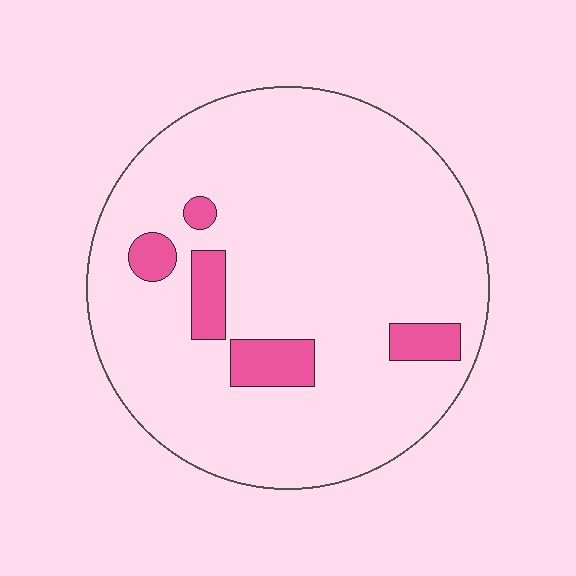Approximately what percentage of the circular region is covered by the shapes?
Approximately 10%.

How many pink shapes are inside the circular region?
5.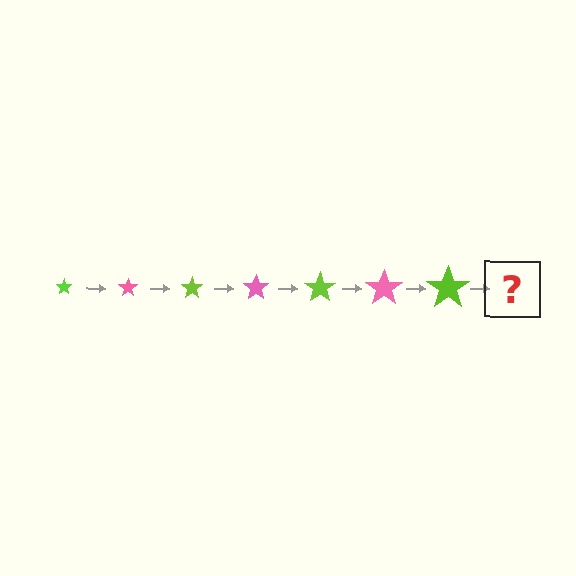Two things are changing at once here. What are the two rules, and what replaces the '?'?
The two rules are that the star grows larger each step and the color cycles through lime and pink. The '?' should be a pink star, larger than the previous one.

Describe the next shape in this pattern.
It should be a pink star, larger than the previous one.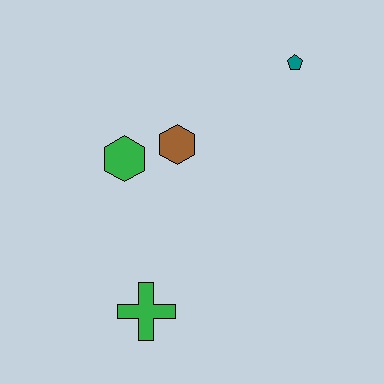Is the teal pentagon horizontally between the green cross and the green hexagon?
No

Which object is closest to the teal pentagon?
The brown hexagon is closest to the teal pentagon.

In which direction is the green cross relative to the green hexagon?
The green cross is below the green hexagon.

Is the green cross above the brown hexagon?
No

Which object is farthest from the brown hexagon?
The green cross is farthest from the brown hexagon.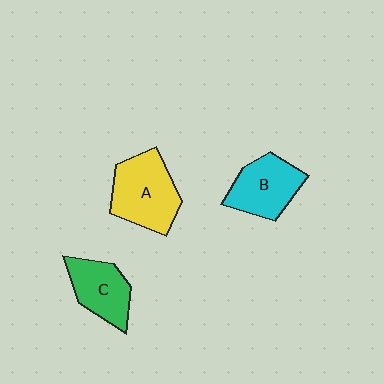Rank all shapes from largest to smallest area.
From largest to smallest: A (yellow), B (cyan), C (green).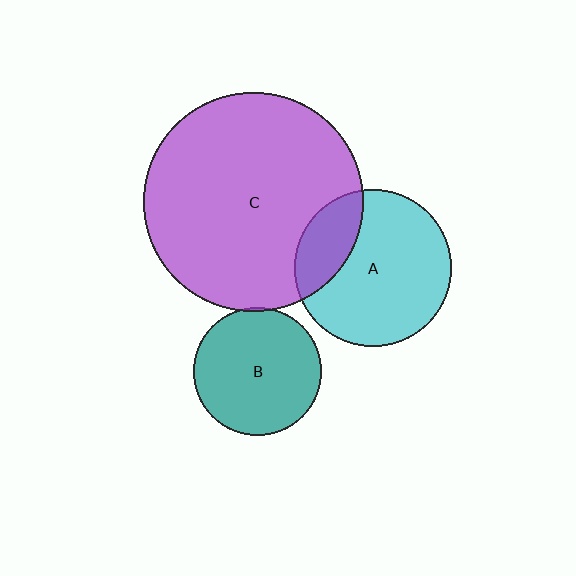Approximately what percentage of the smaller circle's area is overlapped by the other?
Approximately 25%.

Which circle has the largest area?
Circle C (purple).